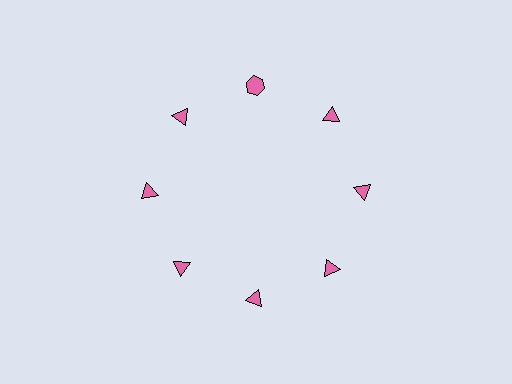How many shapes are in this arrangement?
There are 8 shapes arranged in a ring pattern.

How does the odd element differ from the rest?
It has a different shape: hexagon instead of triangle.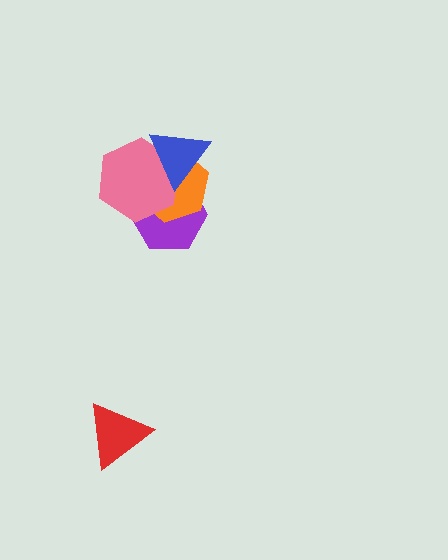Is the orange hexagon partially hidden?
Yes, it is partially covered by another shape.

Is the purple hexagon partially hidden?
Yes, it is partially covered by another shape.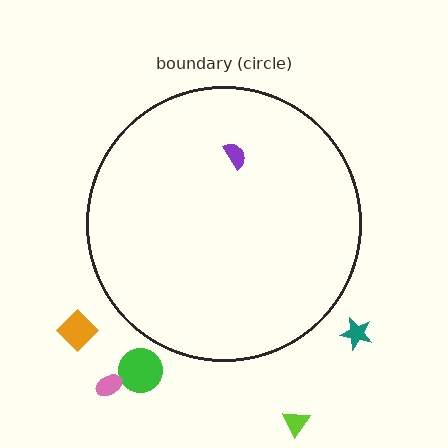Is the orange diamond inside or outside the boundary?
Outside.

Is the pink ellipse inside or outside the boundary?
Outside.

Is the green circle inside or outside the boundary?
Outside.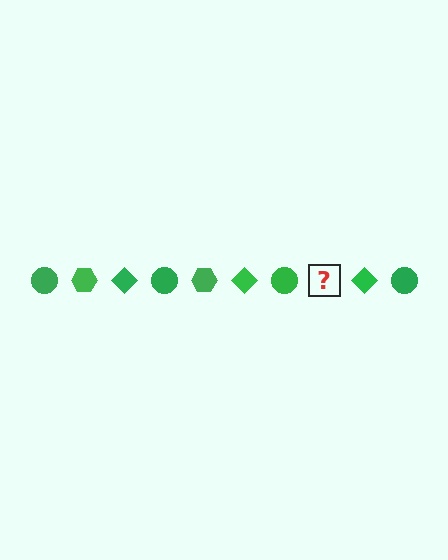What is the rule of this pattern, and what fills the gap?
The rule is that the pattern cycles through circle, hexagon, diamond shapes in green. The gap should be filled with a green hexagon.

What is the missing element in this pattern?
The missing element is a green hexagon.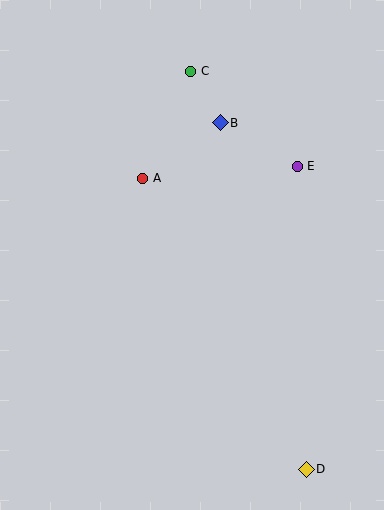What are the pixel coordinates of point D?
Point D is at (306, 469).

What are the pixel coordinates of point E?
Point E is at (297, 166).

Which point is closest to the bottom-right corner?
Point D is closest to the bottom-right corner.